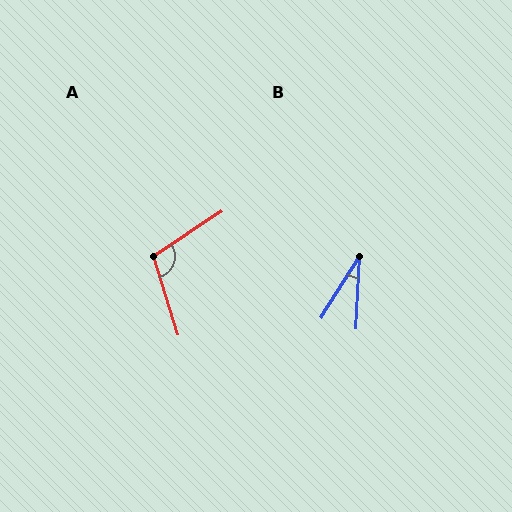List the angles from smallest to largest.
B (30°), A (106°).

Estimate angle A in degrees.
Approximately 106 degrees.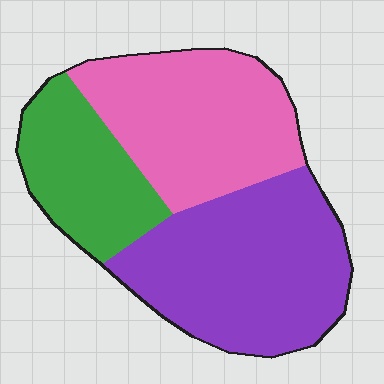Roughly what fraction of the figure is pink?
Pink takes up about one third (1/3) of the figure.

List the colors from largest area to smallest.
From largest to smallest: purple, pink, green.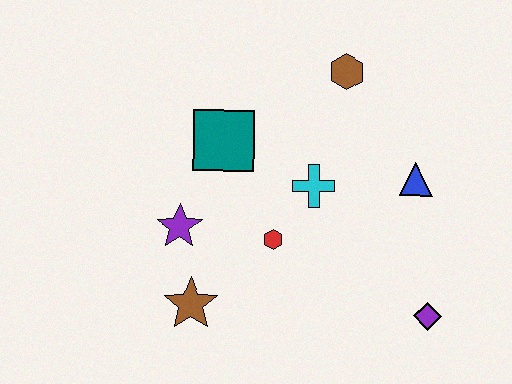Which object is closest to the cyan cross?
The red hexagon is closest to the cyan cross.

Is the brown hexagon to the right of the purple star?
Yes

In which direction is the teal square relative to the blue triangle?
The teal square is to the left of the blue triangle.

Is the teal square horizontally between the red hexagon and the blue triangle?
No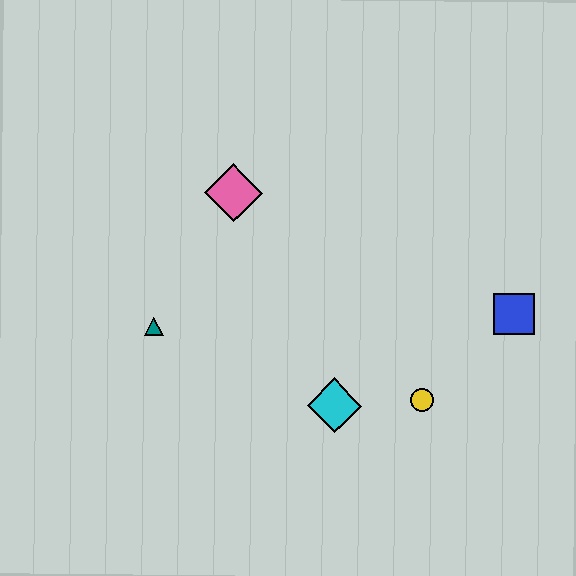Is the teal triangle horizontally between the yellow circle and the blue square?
No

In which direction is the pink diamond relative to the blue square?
The pink diamond is to the left of the blue square.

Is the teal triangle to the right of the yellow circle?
No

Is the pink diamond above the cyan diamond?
Yes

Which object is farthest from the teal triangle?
The blue square is farthest from the teal triangle.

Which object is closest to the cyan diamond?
The yellow circle is closest to the cyan diamond.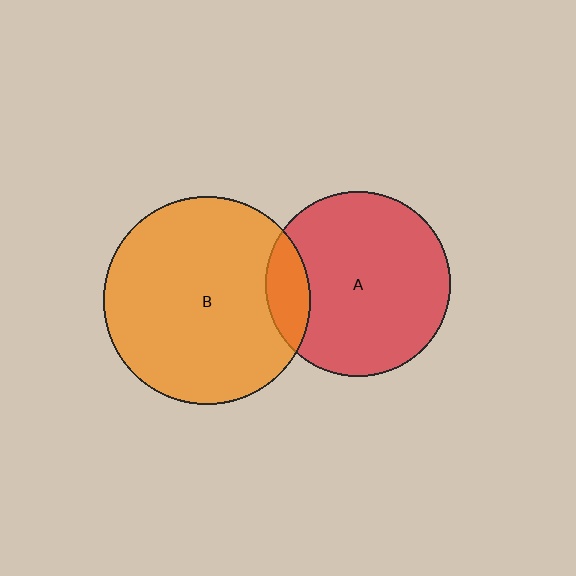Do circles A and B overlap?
Yes.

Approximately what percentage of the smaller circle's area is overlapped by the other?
Approximately 15%.